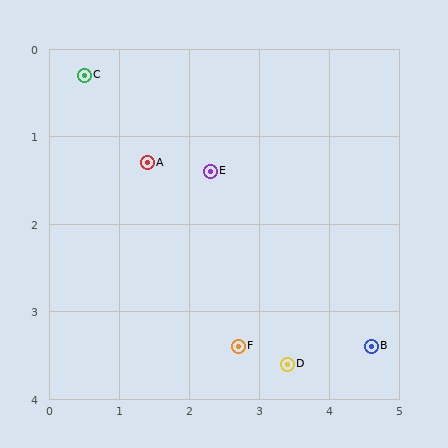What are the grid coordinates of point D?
Point D is at approximately (3.4, 3.6).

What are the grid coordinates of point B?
Point B is at approximately (4.6, 3.4).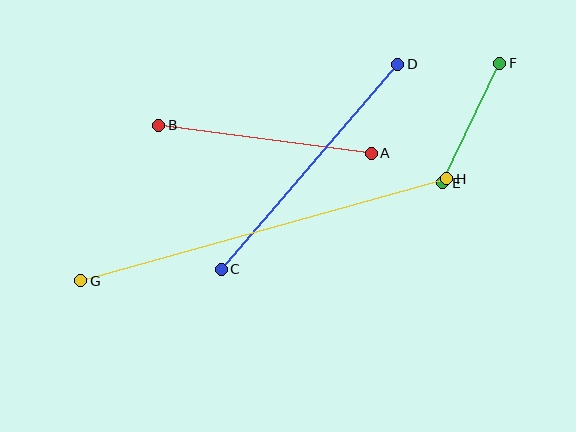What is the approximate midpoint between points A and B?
The midpoint is at approximately (265, 139) pixels.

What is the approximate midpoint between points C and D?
The midpoint is at approximately (310, 167) pixels.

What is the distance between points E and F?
The distance is approximately 132 pixels.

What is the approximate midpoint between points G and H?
The midpoint is at approximately (264, 230) pixels.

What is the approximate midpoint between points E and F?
The midpoint is at approximately (471, 123) pixels.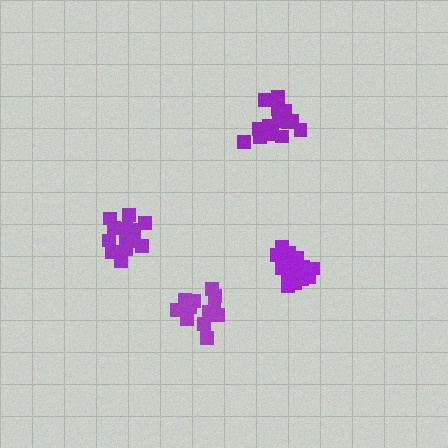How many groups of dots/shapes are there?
There are 4 groups.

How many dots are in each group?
Group 1: 17 dots, Group 2: 14 dots, Group 3: 14 dots, Group 4: 18 dots (63 total).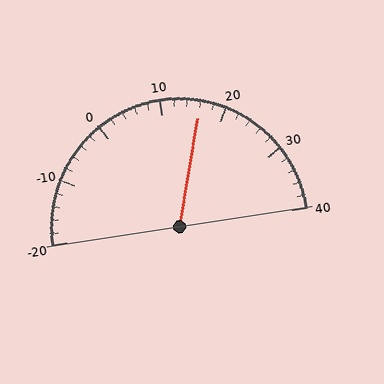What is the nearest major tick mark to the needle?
The nearest major tick mark is 20.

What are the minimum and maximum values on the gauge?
The gauge ranges from -20 to 40.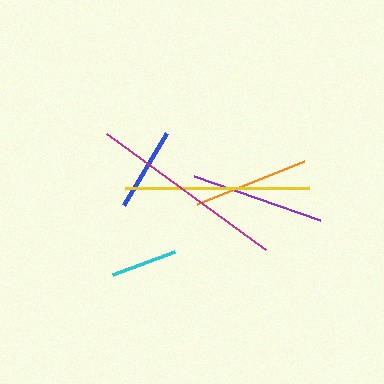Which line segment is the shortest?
The cyan line is the shortest at approximately 67 pixels.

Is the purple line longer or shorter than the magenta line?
The magenta line is longer than the purple line.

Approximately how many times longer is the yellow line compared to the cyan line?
The yellow line is approximately 2.8 times the length of the cyan line.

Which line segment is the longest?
The magenta line is the longest at approximately 196 pixels.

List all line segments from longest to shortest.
From longest to shortest: magenta, yellow, purple, orange, blue, cyan.